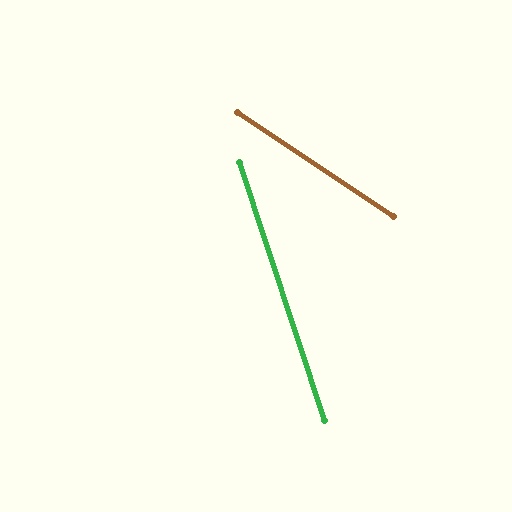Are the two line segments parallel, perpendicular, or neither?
Neither parallel nor perpendicular — they differ by about 38°.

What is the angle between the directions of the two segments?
Approximately 38 degrees.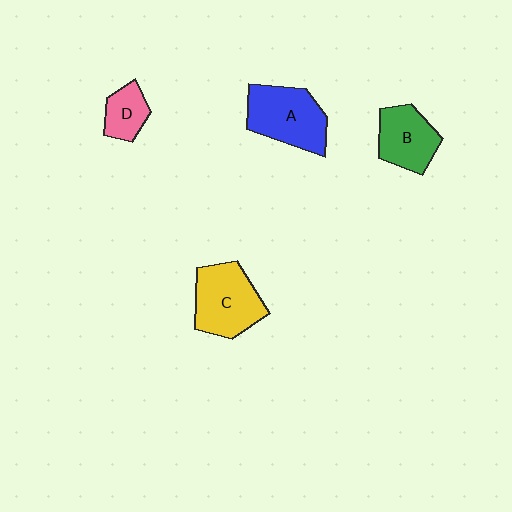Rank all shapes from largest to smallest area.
From largest to smallest: C (yellow), A (blue), B (green), D (pink).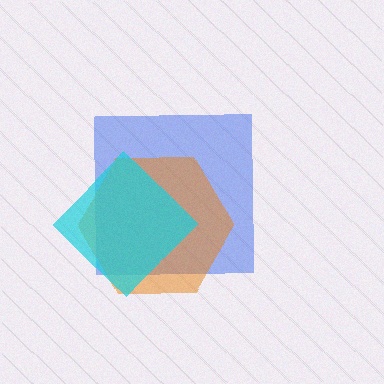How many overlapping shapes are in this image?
There are 3 overlapping shapes in the image.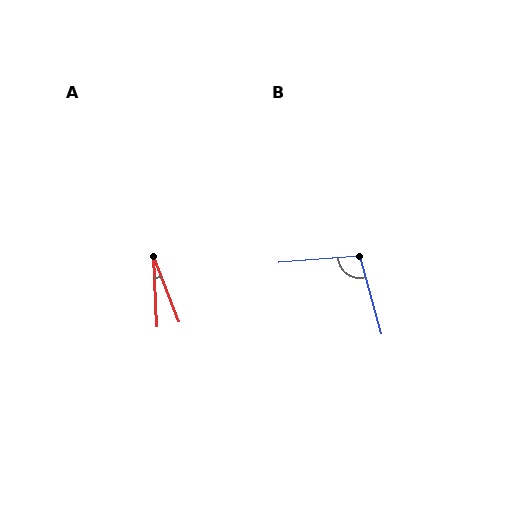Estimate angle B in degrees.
Approximately 101 degrees.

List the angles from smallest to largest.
A (19°), B (101°).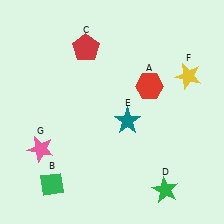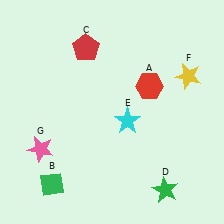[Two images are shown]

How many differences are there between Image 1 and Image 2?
There is 1 difference between the two images.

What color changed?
The star (E) changed from teal in Image 1 to cyan in Image 2.